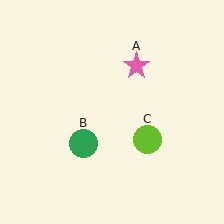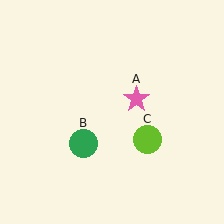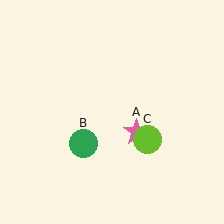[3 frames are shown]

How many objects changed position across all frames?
1 object changed position: pink star (object A).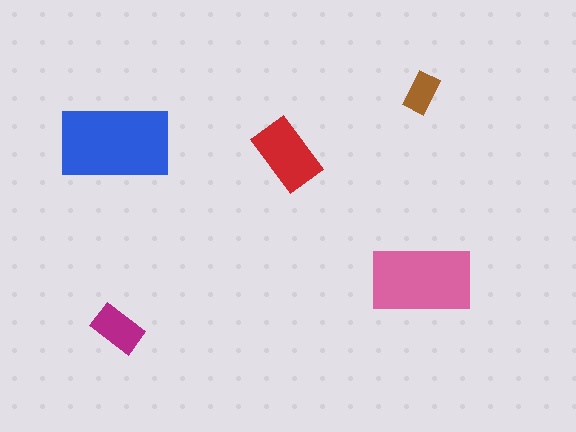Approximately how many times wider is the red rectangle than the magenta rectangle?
About 1.5 times wider.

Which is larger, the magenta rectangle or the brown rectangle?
The magenta one.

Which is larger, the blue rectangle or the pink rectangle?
The blue one.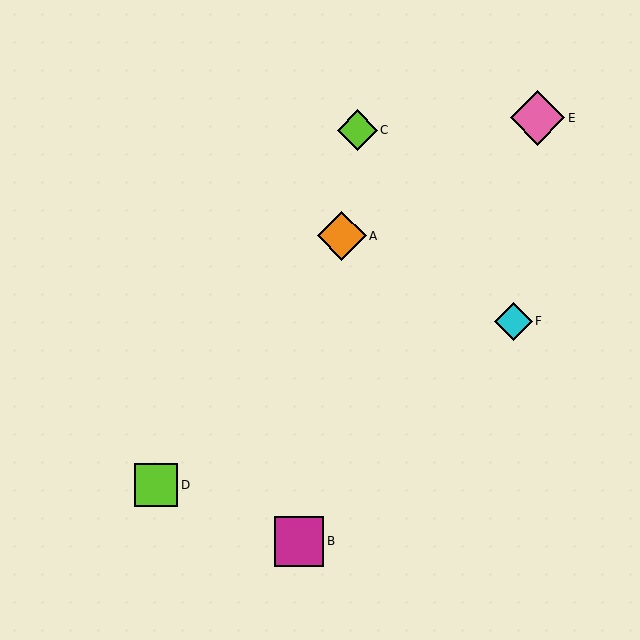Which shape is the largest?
The pink diamond (labeled E) is the largest.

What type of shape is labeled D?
Shape D is a lime square.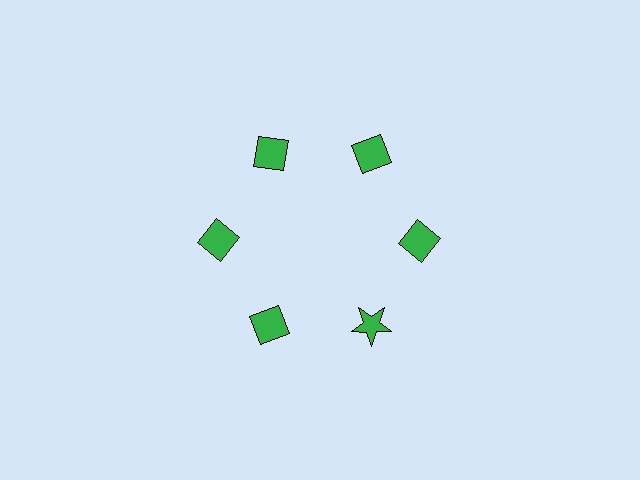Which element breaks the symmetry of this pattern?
The green star at roughly the 5 o'clock position breaks the symmetry. All other shapes are green diamonds.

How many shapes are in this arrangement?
There are 6 shapes arranged in a ring pattern.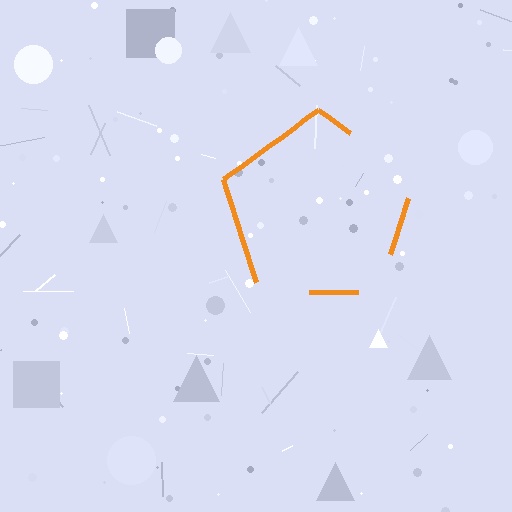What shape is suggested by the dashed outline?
The dashed outline suggests a pentagon.